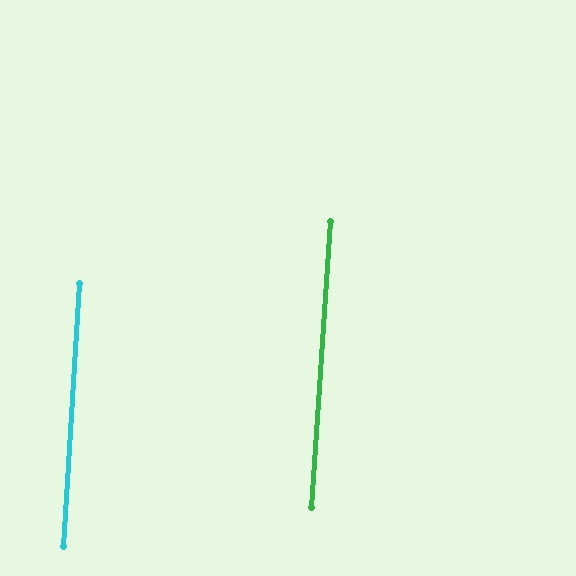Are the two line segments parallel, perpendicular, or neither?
Parallel — their directions differ by only 0.0°.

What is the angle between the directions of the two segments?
Approximately 0 degrees.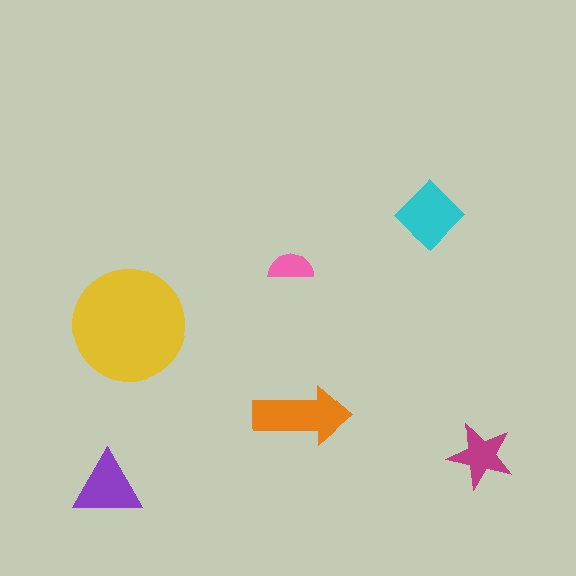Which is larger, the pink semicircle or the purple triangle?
The purple triangle.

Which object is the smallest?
The pink semicircle.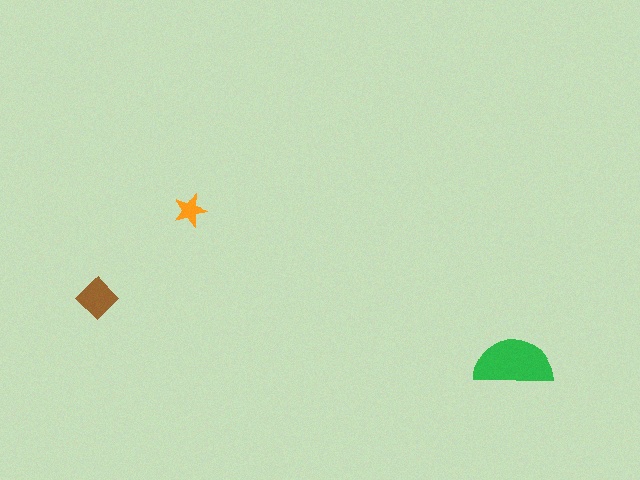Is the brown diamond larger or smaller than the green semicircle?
Smaller.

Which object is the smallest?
The orange star.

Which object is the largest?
The green semicircle.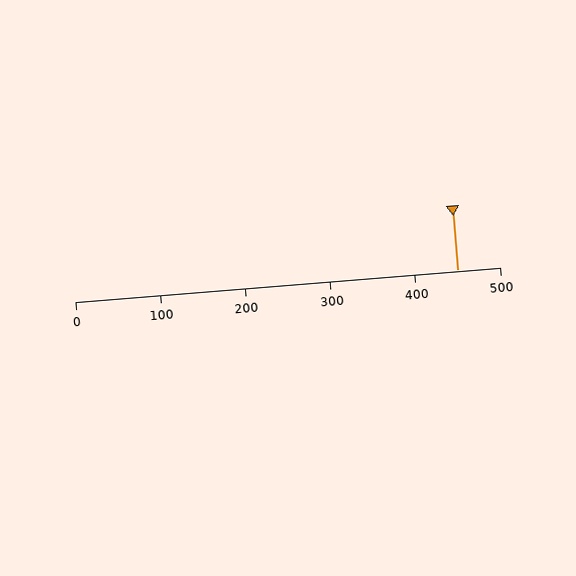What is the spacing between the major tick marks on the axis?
The major ticks are spaced 100 apart.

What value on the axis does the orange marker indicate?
The marker indicates approximately 450.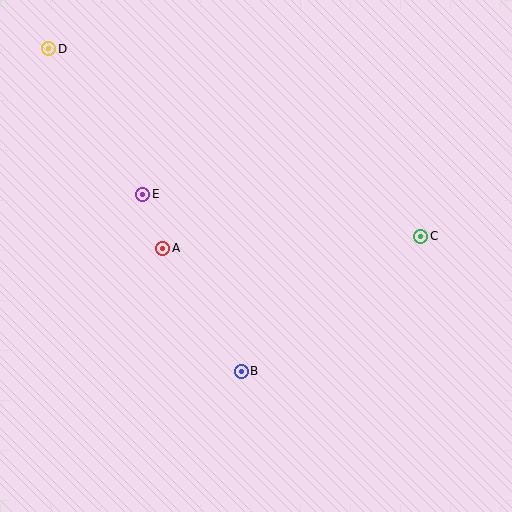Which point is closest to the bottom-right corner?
Point C is closest to the bottom-right corner.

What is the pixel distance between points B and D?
The distance between B and D is 375 pixels.